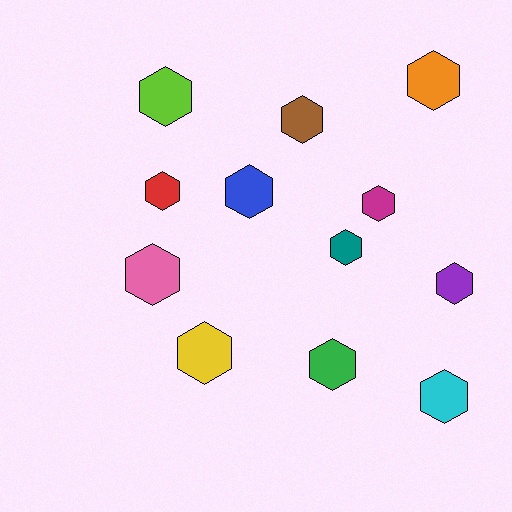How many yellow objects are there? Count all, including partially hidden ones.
There is 1 yellow object.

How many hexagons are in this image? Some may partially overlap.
There are 12 hexagons.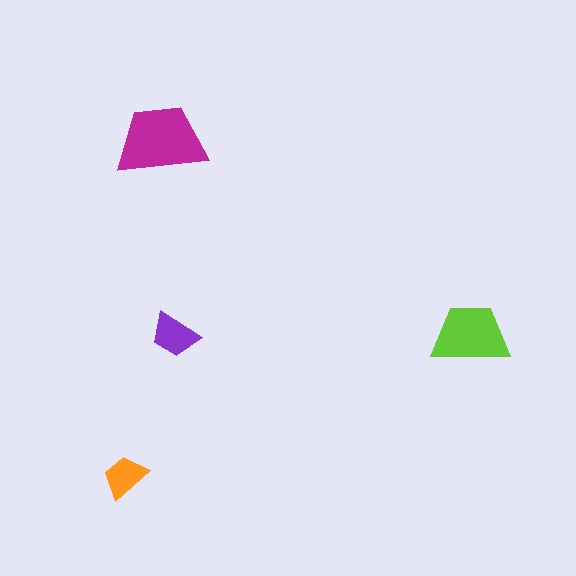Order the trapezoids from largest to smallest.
the magenta one, the lime one, the purple one, the orange one.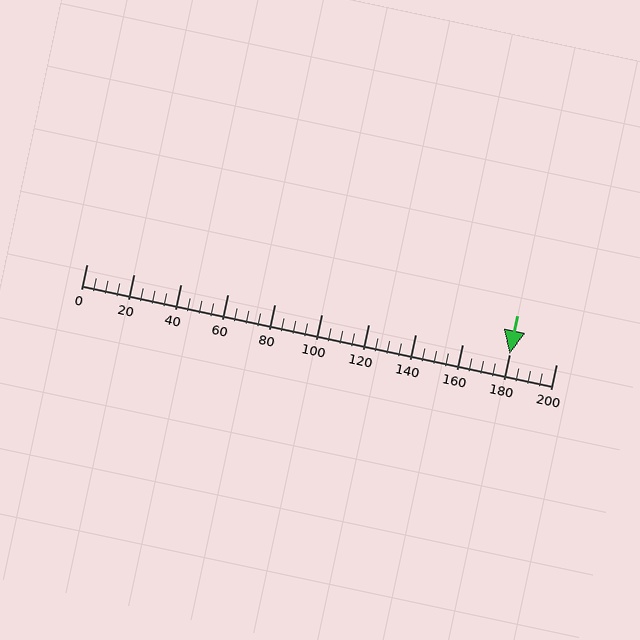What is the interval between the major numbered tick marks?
The major tick marks are spaced 20 units apart.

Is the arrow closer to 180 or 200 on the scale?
The arrow is closer to 180.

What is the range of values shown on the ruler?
The ruler shows values from 0 to 200.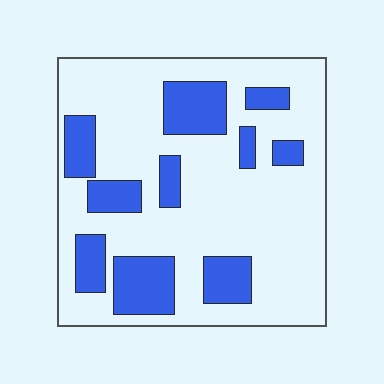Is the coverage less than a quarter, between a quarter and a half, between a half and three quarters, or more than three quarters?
Between a quarter and a half.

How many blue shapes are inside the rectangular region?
10.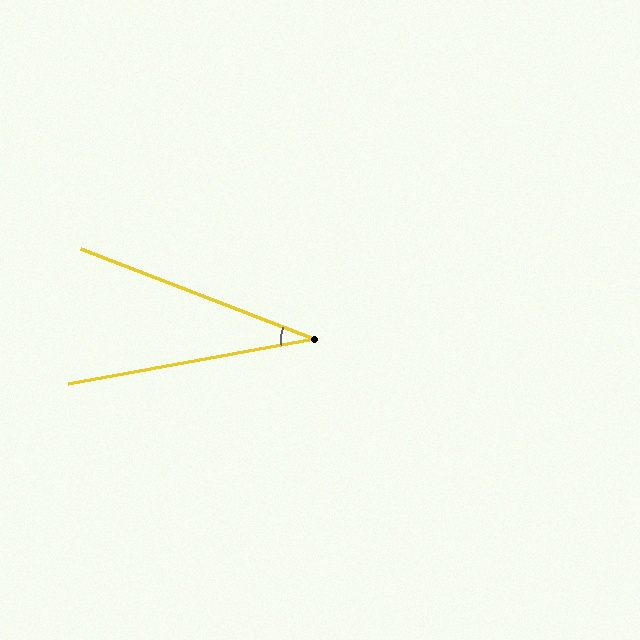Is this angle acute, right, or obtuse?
It is acute.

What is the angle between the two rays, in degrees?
Approximately 31 degrees.